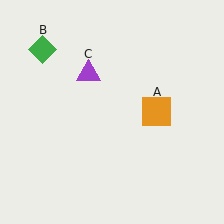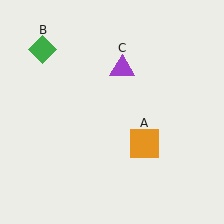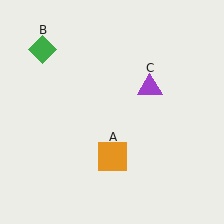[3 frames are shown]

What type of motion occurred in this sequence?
The orange square (object A), purple triangle (object C) rotated clockwise around the center of the scene.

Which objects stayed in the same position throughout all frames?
Green diamond (object B) remained stationary.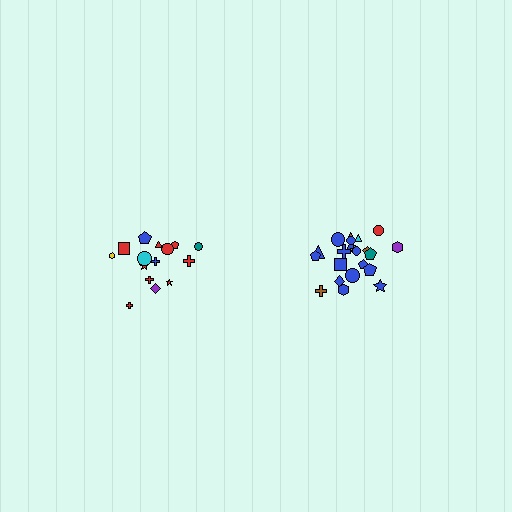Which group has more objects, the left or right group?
The right group.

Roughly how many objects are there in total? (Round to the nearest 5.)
Roughly 35 objects in total.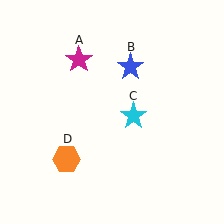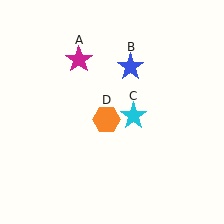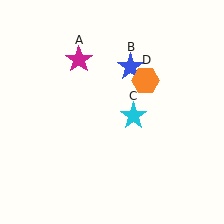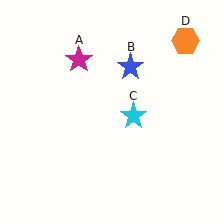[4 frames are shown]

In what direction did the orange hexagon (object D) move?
The orange hexagon (object D) moved up and to the right.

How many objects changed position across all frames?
1 object changed position: orange hexagon (object D).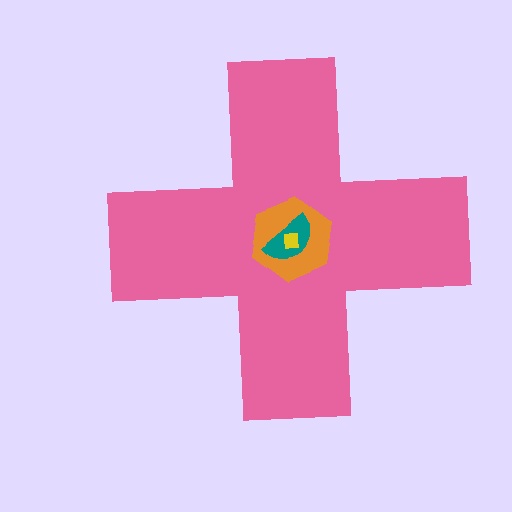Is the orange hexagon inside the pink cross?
Yes.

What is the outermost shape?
The pink cross.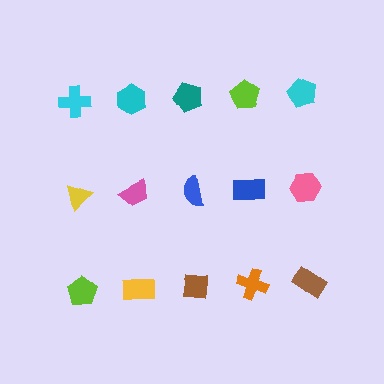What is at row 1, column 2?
A cyan hexagon.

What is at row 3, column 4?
An orange cross.